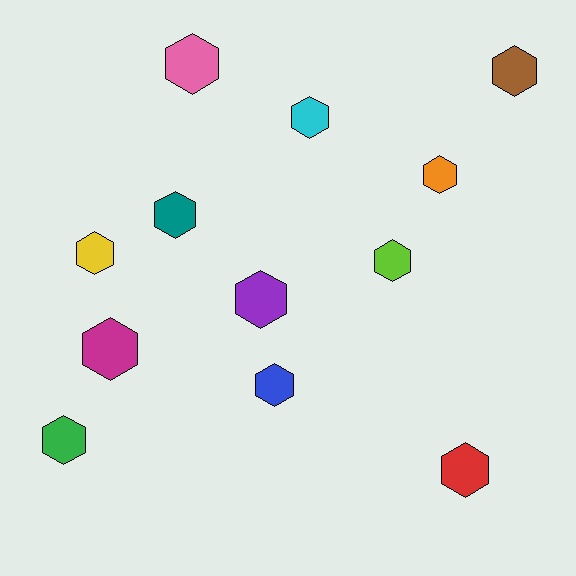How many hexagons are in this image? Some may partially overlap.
There are 12 hexagons.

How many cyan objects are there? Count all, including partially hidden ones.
There is 1 cyan object.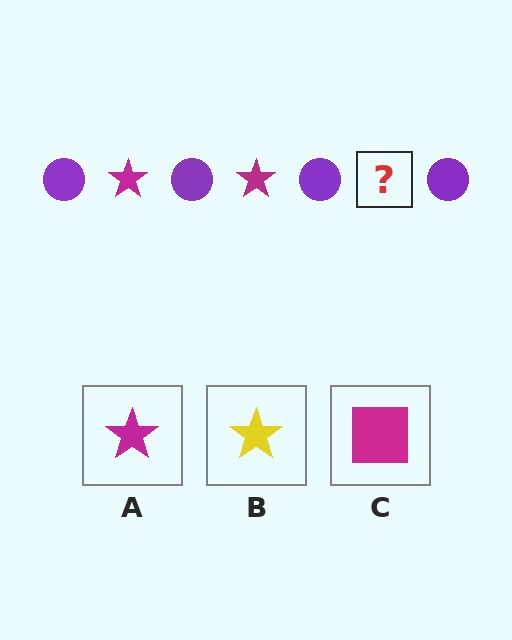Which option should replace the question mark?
Option A.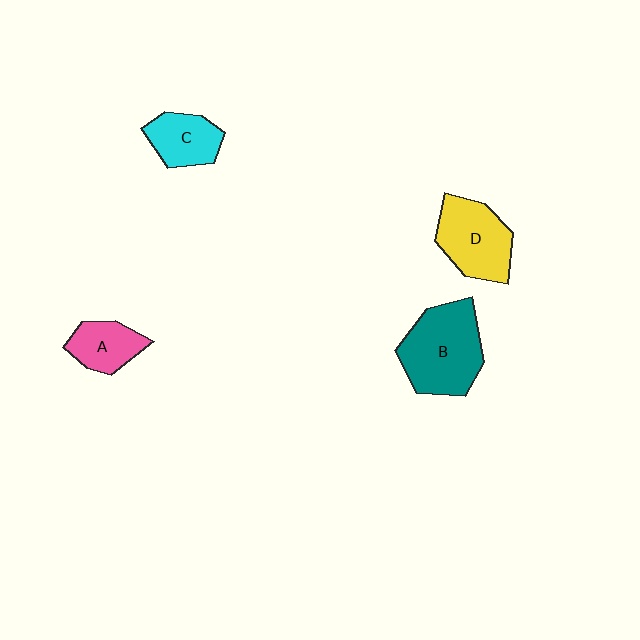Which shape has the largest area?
Shape B (teal).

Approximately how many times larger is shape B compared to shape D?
Approximately 1.3 times.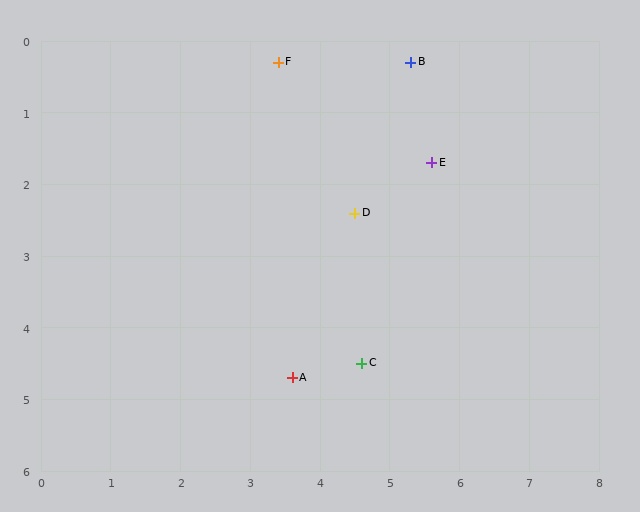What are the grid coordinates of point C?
Point C is at approximately (4.6, 4.5).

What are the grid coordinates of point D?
Point D is at approximately (4.5, 2.4).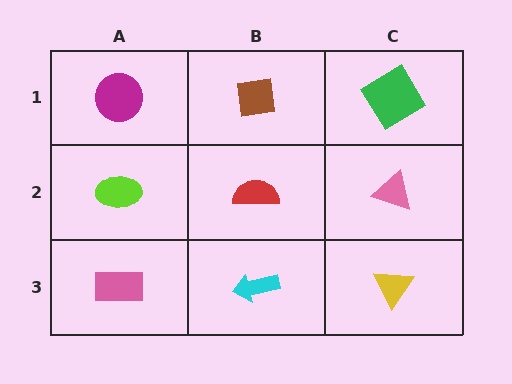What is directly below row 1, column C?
A pink triangle.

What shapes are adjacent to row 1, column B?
A red semicircle (row 2, column B), a magenta circle (row 1, column A), a green diamond (row 1, column C).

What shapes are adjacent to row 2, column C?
A green diamond (row 1, column C), a yellow triangle (row 3, column C), a red semicircle (row 2, column B).